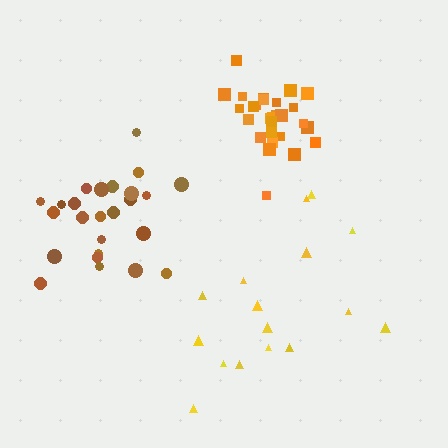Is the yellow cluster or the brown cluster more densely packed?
Brown.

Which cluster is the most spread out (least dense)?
Yellow.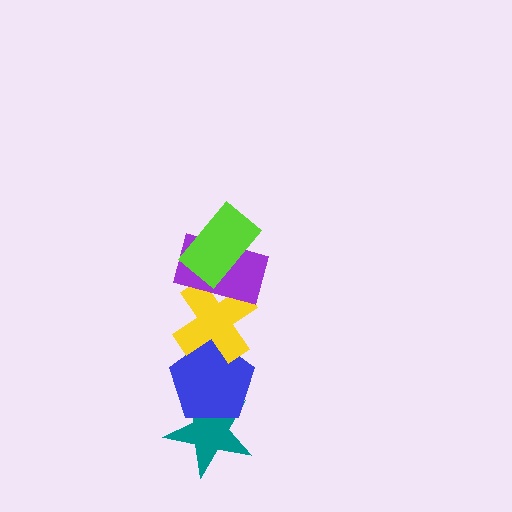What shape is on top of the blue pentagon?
The yellow cross is on top of the blue pentagon.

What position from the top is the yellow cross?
The yellow cross is 3rd from the top.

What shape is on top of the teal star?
The blue pentagon is on top of the teal star.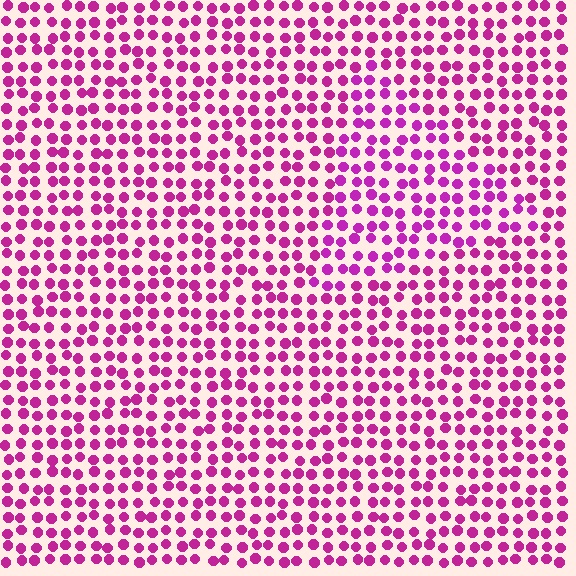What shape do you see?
I see a triangle.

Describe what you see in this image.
The image is filled with small magenta elements in a uniform arrangement. A triangle-shaped region is visible where the elements are tinted to a slightly different hue, forming a subtle color boundary.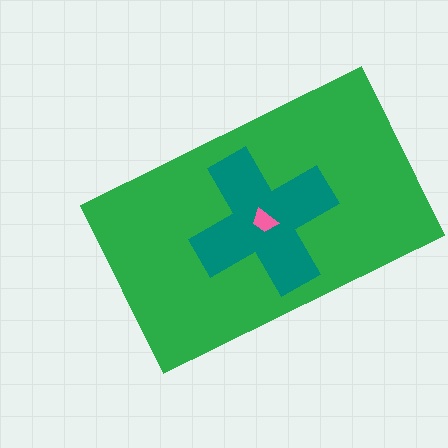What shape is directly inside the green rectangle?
The teal cross.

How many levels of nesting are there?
3.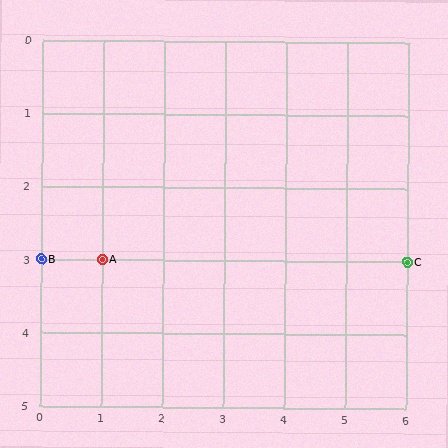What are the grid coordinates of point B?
Point B is at grid coordinates (0, 3).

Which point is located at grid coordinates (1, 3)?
Point A is at (1, 3).